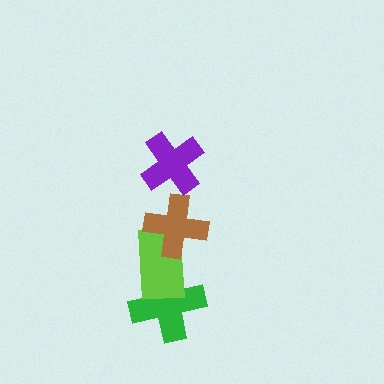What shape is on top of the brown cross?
The purple cross is on top of the brown cross.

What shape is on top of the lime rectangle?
The brown cross is on top of the lime rectangle.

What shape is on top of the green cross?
The lime rectangle is on top of the green cross.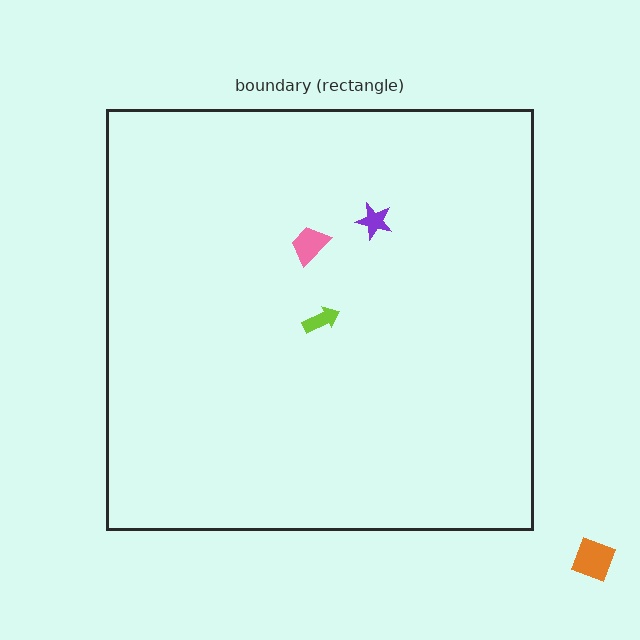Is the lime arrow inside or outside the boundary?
Inside.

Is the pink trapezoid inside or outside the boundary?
Inside.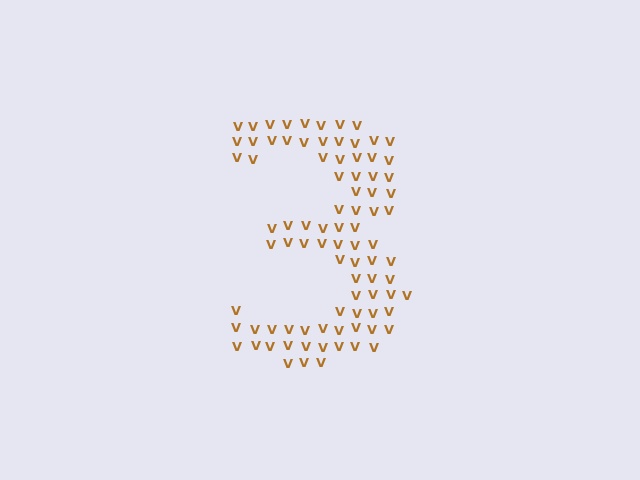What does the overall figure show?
The overall figure shows the digit 3.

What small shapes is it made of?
It is made of small letter V's.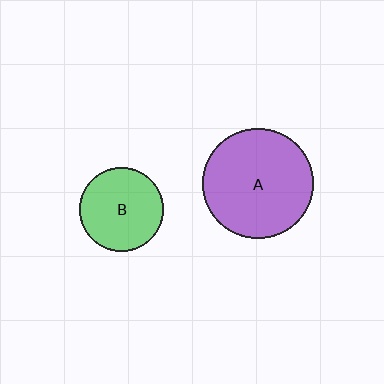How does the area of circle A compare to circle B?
Approximately 1.7 times.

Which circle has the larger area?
Circle A (purple).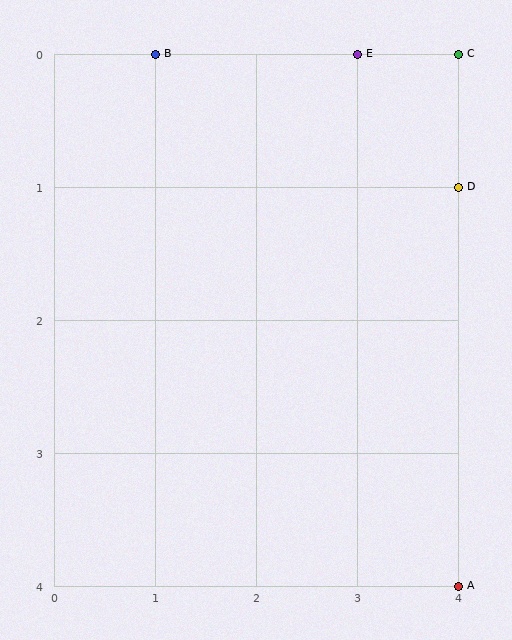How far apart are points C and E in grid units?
Points C and E are 1 column apart.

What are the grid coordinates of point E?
Point E is at grid coordinates (3, 0).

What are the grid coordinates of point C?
Point C is at grid coordinates (4, 0).